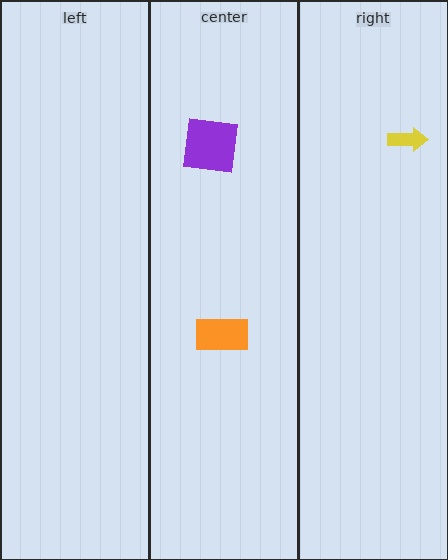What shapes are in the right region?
The yellow arrow.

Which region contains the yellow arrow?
The right region.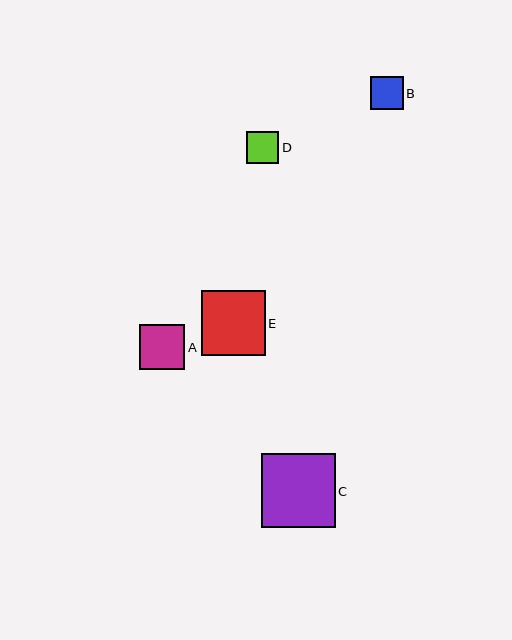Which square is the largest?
Square C is the largest with a size of approximately 74 pixels.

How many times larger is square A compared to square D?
Square A is approximately 1.4 times the size of square D.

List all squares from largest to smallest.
From largest to smallest: C, E, A, D, B.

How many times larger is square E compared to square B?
Square E is approximately 2.0 times the size of square B.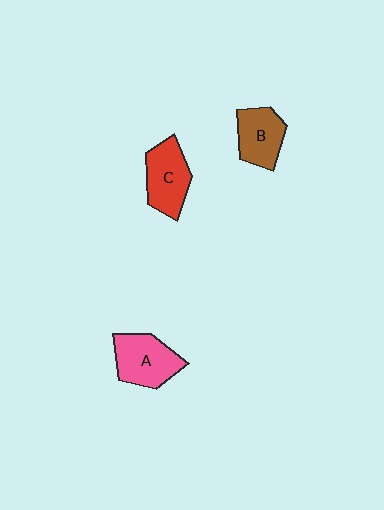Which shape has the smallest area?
Shape B (brown).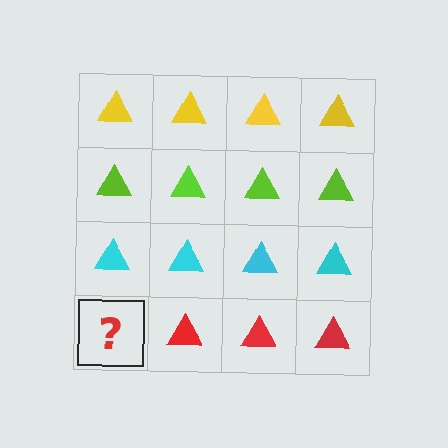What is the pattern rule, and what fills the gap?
The rule is that each row has a consistent color. The gap should be filled with a red triangle.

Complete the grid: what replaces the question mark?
The question mark should be replaced with a red triangle.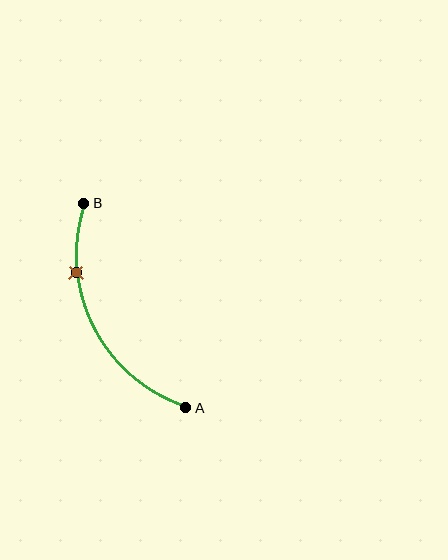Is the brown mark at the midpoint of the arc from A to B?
No. The brown mark lies on the arc but is closer to endpoint B. The arc midpoint would be at the point on the curve equidistant along the arc from both A and B.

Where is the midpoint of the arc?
The arc midpoint is the point on the curve farthest from the straight line joining A and B. It sits to the left of that line.